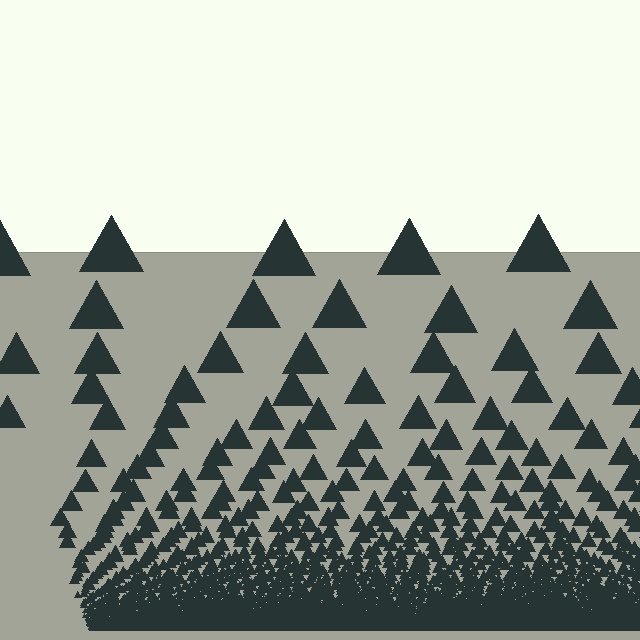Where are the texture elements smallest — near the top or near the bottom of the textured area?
Near the bottom.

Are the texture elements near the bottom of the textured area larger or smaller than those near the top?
Smaller. The gradient is inverted — elements near the bottom are smaller and denser.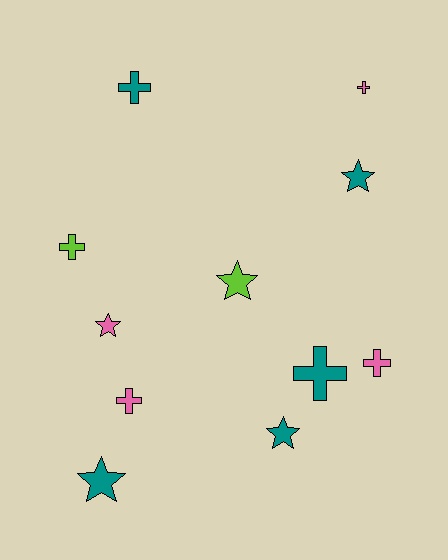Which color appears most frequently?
Teal, with 5 objects.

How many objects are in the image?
There are 11 objects.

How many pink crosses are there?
There are 3 pink crosses.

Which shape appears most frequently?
Cross, with 6 objects.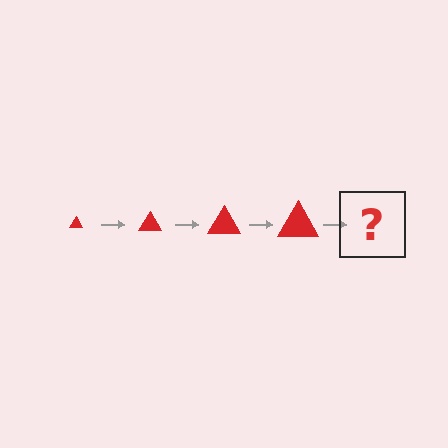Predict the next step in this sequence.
The next step is a red triangle, larger than the previous one.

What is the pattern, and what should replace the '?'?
The pattern is that the triangle gets progressively larger each step. The '?' should be a red triangle, larger than the previous one.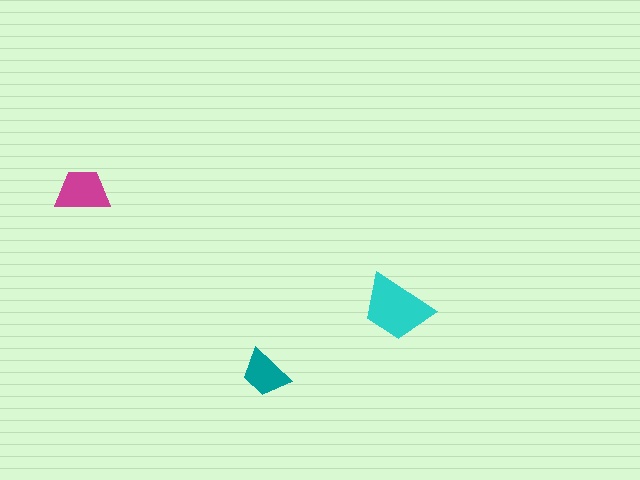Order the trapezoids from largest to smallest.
the cyan one, the magenta one, the teal one.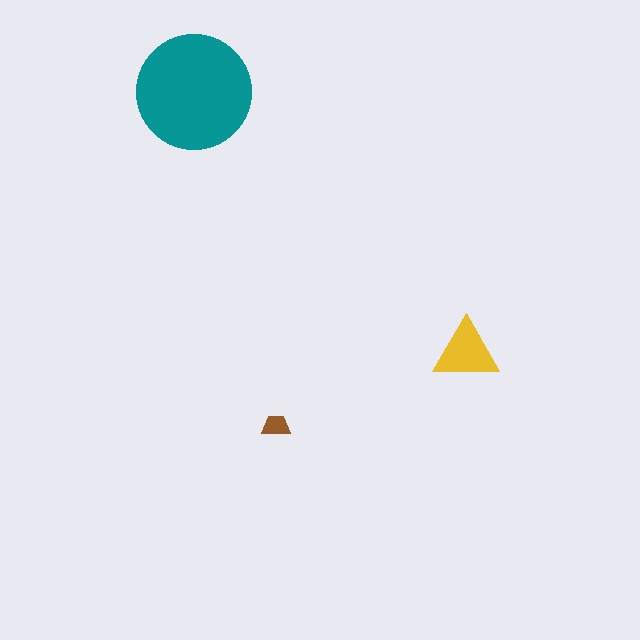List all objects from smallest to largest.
The brown trapezoid, the yellow triangle, the teal circle.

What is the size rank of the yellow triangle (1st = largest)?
2nd.